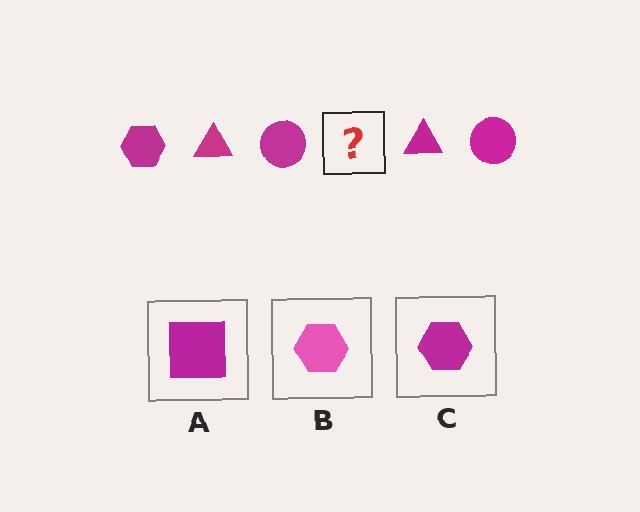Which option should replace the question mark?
Option C.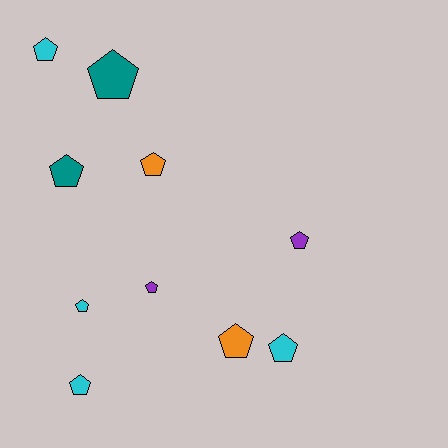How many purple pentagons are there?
There are 2 purple pentagons.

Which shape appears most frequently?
Pentagon, with 10 objects.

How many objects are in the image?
There are 10 objects.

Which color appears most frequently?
Cyan, with 4 objects.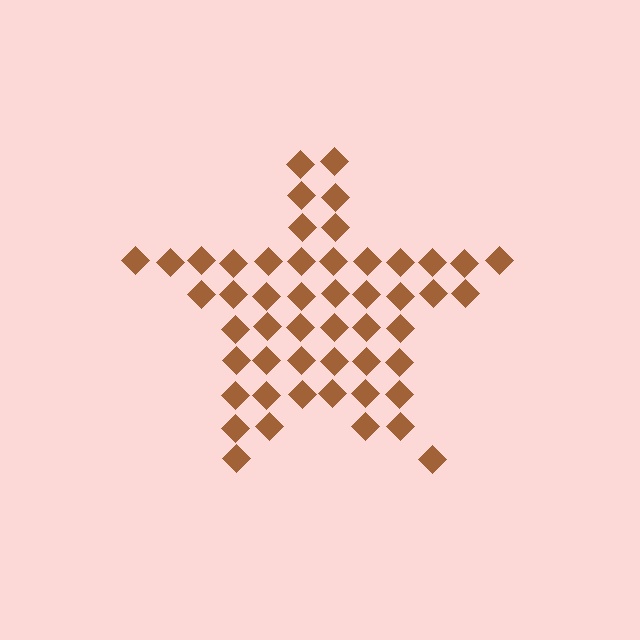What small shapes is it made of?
It is made of small diamonds.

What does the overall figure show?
The overall figure shows a star.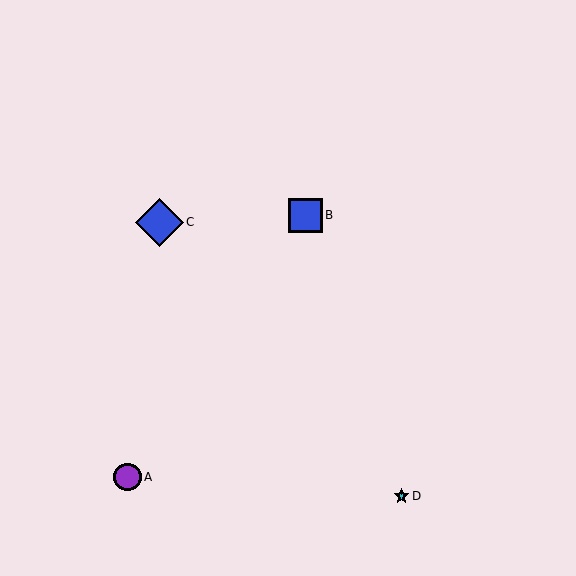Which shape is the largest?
The blue diamond (labeled C) is the largest.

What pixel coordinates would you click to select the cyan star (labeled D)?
Click at (401, 496) to select the cyan star D.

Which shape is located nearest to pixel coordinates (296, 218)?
The blue square (labeled B) at (305, 215) is nearest to that location.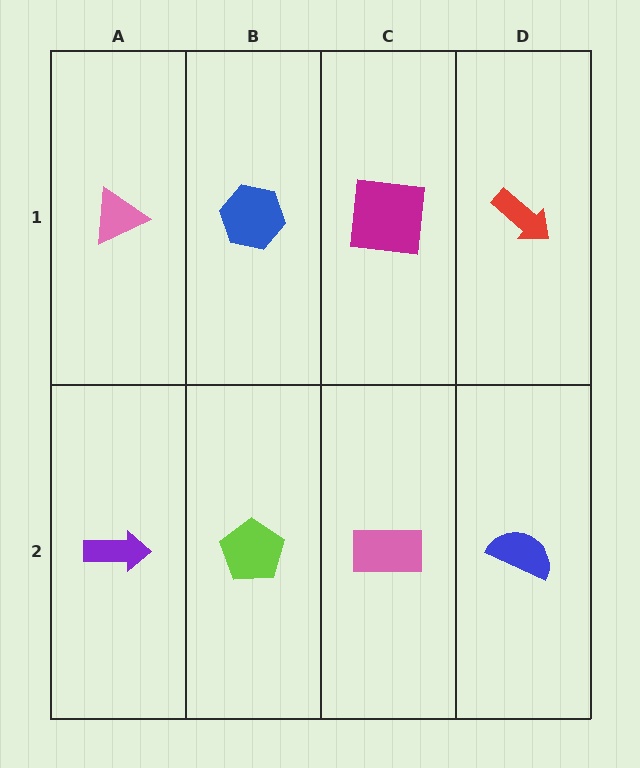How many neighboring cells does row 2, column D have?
2.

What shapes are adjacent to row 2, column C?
A magenta square (row 1, column C), a lime pentagon (row 2, column B), a blue semicircle (row 2, column D).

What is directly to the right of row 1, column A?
A blue hexagon.